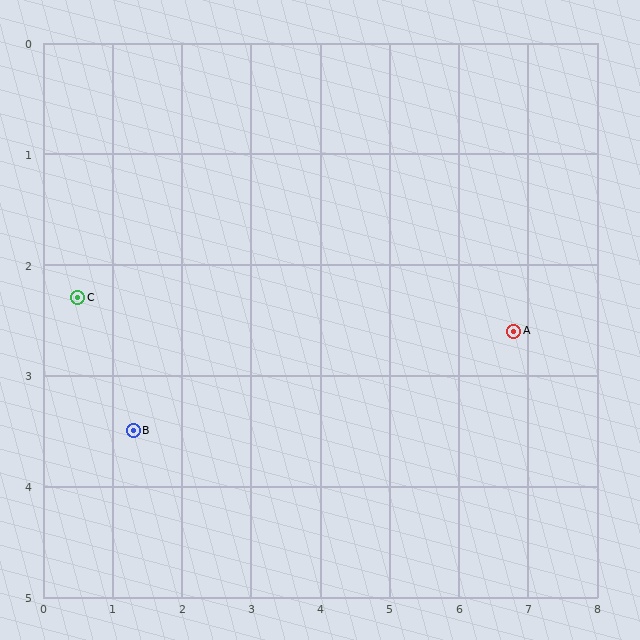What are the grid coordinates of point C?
Point C is at approximately (0.5, 2.3).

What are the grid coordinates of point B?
Point B is at approximately (1.3, 3.5).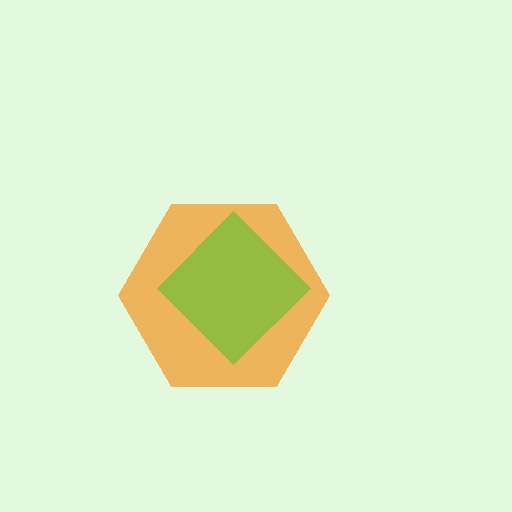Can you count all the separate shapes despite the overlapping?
Yes, there are 2 separate shapes.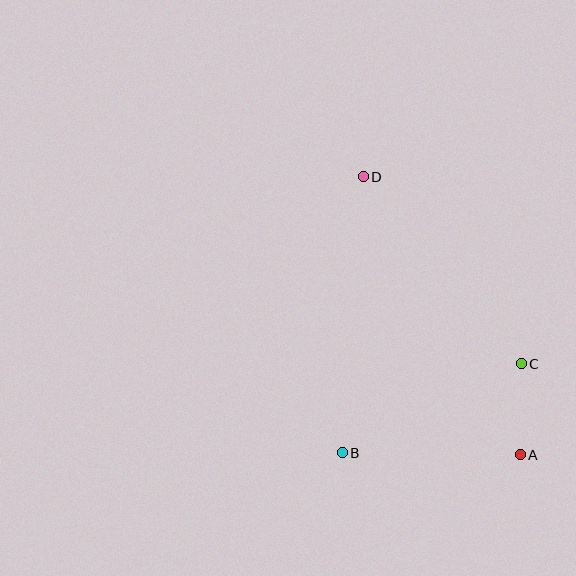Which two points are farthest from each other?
Points A and D are farthest from each other.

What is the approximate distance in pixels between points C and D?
The distance between C and D is approximately 245 pixels.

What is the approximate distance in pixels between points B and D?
The distance between B and D is approximately 277 pixels.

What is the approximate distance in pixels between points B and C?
The distance between B and C is approximately 200 pixels.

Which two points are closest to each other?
Points A and C are closest to each other.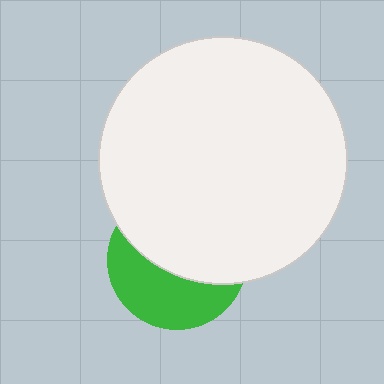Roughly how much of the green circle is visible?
A small part of it is visible (roughly 43%).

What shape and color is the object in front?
The object in front is a white circle.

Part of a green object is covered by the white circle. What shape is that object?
It is a circle.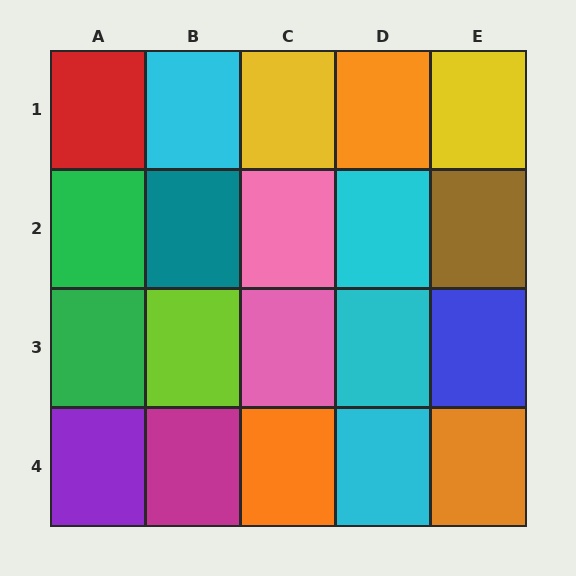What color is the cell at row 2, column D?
Cyan.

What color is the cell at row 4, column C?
Orange.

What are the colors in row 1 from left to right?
Red, cyan, yellow, orange, yellow.